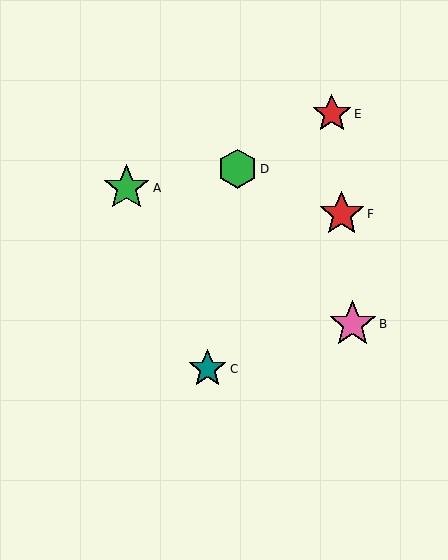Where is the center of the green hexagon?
The center of the green hexagon is at (237, 169).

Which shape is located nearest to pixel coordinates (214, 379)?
The teal star (labeled C) at (207, 369) is nearest to that location.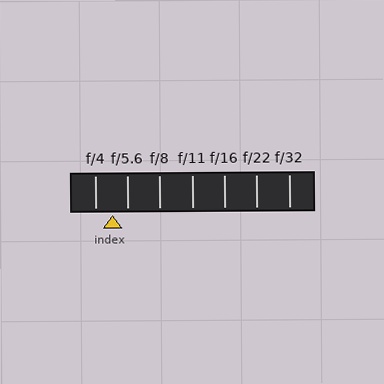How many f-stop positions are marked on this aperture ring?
There are 7 f-stop positions marked.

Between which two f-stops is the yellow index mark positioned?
The index mark is between f/4 and f/5.6.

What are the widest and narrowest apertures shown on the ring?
The widest aperture shown is f/4 and the narrowest is f/32.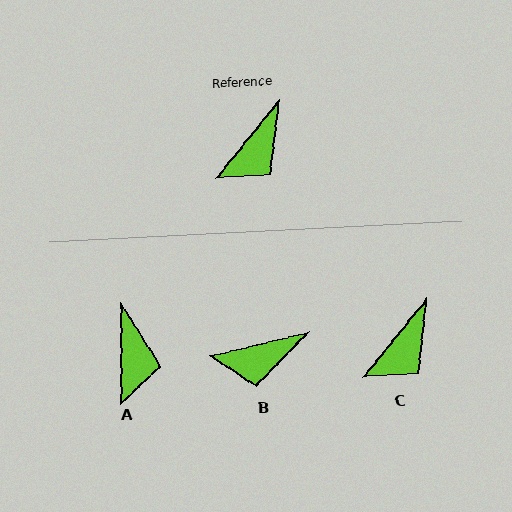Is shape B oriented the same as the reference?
No, it is off by about 37 degrees.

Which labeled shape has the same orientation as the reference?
C.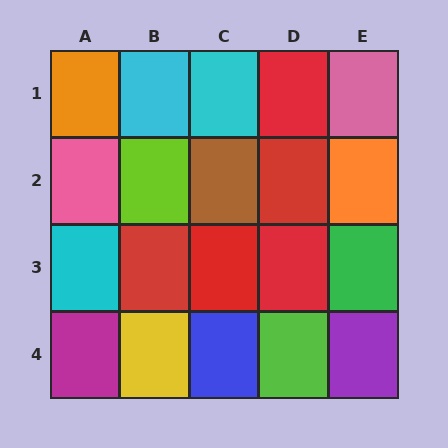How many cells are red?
5 cells are red.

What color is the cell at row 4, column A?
Magenta.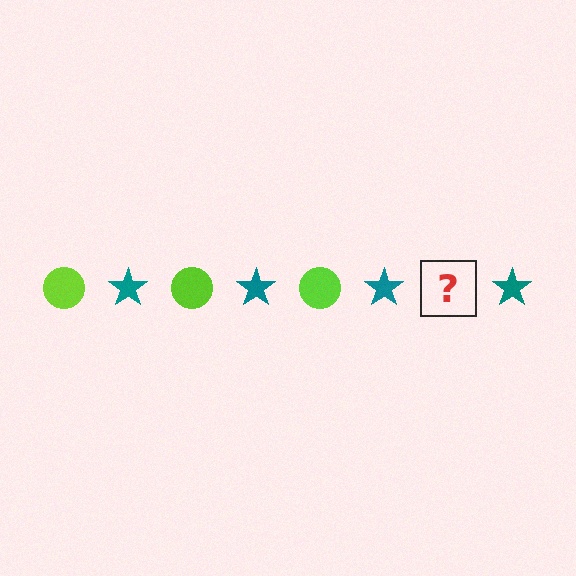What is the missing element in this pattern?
The missing element is a lime circle.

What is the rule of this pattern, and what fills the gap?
The rule is that the pattern alternates between lime circle and teal star. The gap should be filled with a lime circle.